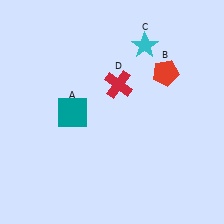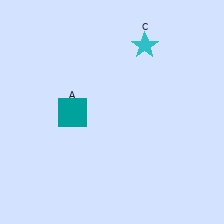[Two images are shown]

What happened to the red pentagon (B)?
The red pentagon (B) was removed in Image 2. It was in the top-right area of Image 1.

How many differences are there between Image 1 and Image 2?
There are 2 differences between the two images.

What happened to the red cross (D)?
The red cross (D) was removed in Image 2. It was in the top-right area of Image 1.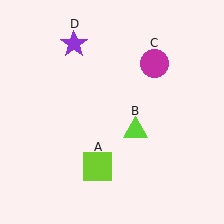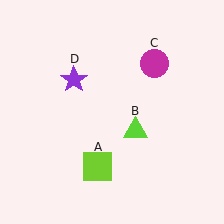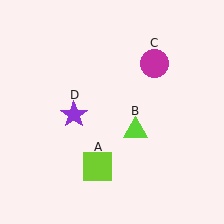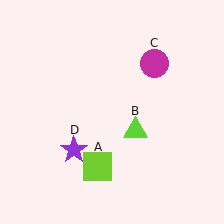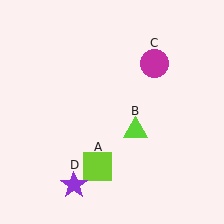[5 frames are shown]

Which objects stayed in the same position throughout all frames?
Lime square (object A) and lime triangle (object B) and magenta circle (object C) remained stationary.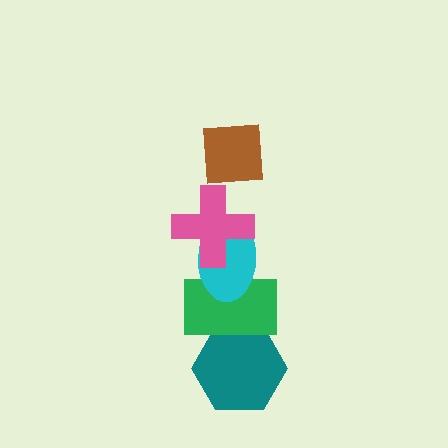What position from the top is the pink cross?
The pink cross is 2nd from the top.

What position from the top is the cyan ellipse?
The cyan ellipse is 3rd from the top.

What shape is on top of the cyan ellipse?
The pink cross is on top of the cyan ellipse.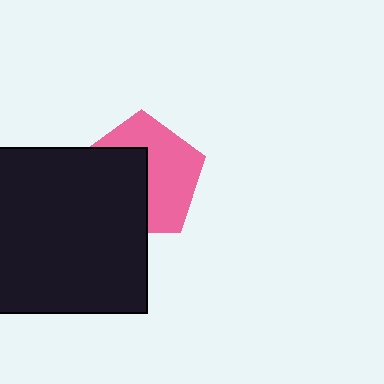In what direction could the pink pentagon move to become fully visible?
The pink pentagon could move toward the upper-right. That would shift it out from behind the black square entirely.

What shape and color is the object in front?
The object in front is a black square.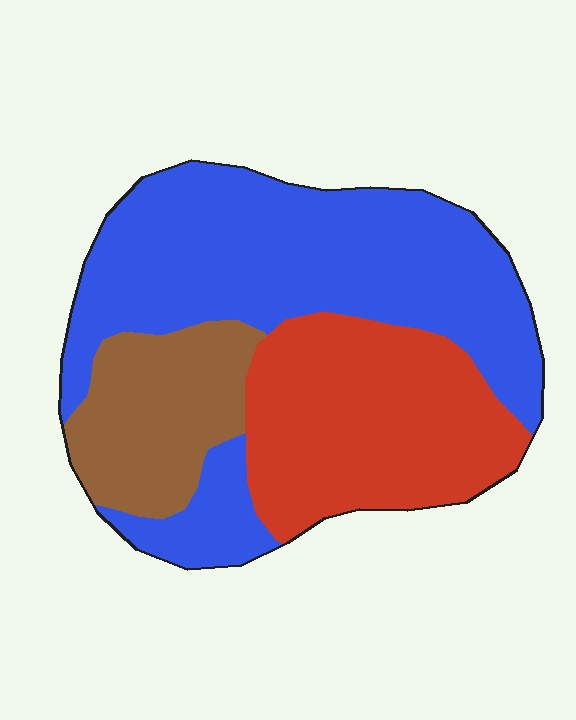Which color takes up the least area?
Brown, at roughly 20%.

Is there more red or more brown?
Red.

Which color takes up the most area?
Blue, at roughly 50%.